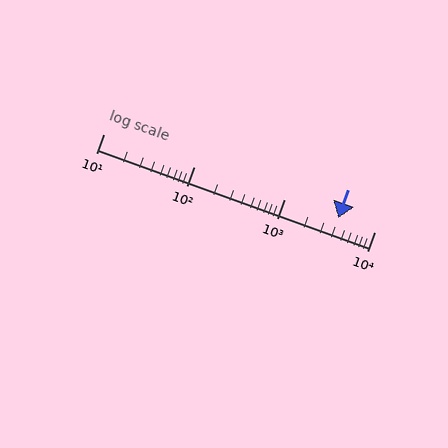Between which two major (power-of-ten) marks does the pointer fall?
The pointer is between 1000 and 10000.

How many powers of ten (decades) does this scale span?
The scale spans 3 decades, from 10 to 10000.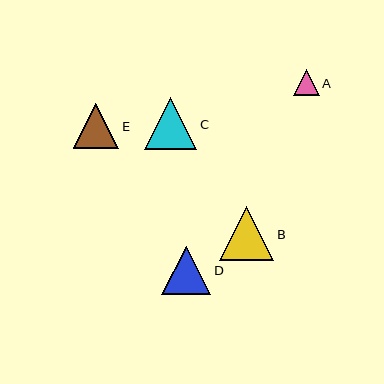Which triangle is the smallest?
Triangle A is the smallest with a size of approximately 26 pixels.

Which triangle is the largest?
Triangle B is the largest with a size of approximately 54 pixels.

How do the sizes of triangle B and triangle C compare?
Triangle B and triangle C are approximately the same size.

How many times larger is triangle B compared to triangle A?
Triangle B is approximately 2.1 times the size of triangle A.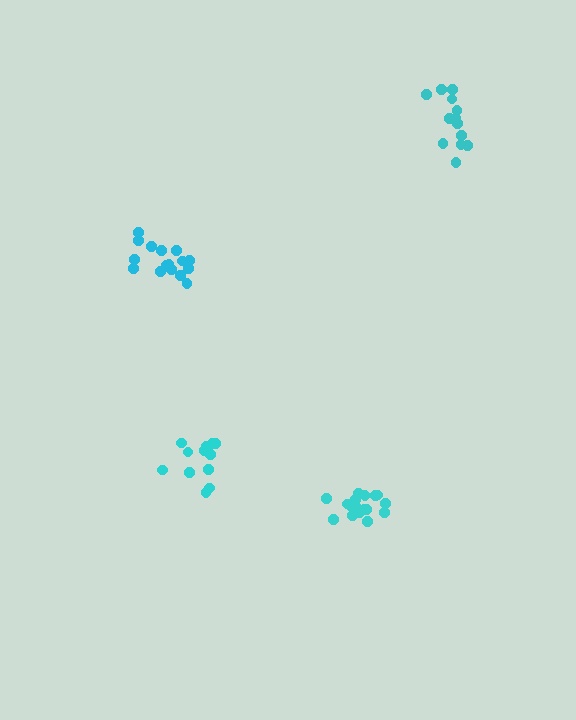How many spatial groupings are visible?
There are 4 spatial groupings.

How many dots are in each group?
Group 1: 13 dots, Group 2: 16 dots, Group 3: 18 dots, Group 4: 13 dots (60 total).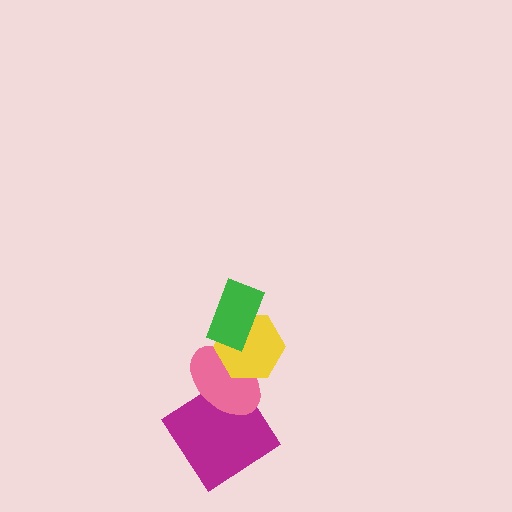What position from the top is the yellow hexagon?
The yellow hexagon is 2nd from the top.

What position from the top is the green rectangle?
The green rectangle is 1st from the top.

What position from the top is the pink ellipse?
The pink ellipse is 3rd from the top.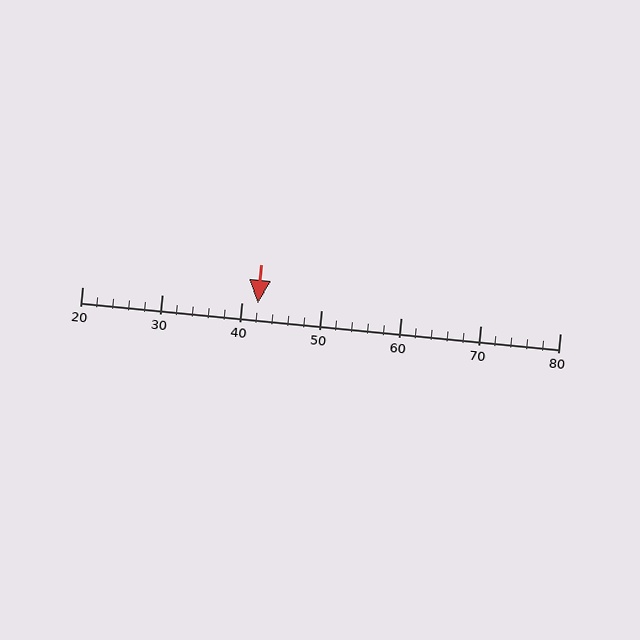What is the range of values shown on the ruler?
The ruler shows values from 20 to 80.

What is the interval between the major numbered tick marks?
The major tick marks are spaced 10 units apart.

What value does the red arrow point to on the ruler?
The red arrow points to approximately 42.